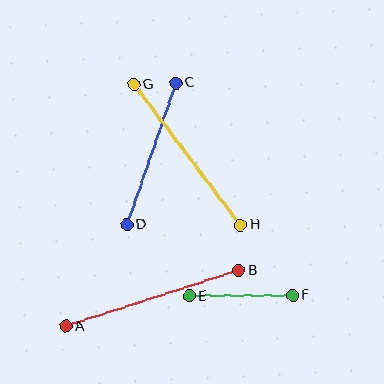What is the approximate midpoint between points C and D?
The midpoint is at approximately (151, 154) pixels.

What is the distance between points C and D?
The distance is approximately 150 pixels.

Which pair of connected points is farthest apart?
Points A and B are farthest apart.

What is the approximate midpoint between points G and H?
The midpoint is at approximately (187, 155) pixels.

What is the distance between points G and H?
The distance is approximately 176 pixels.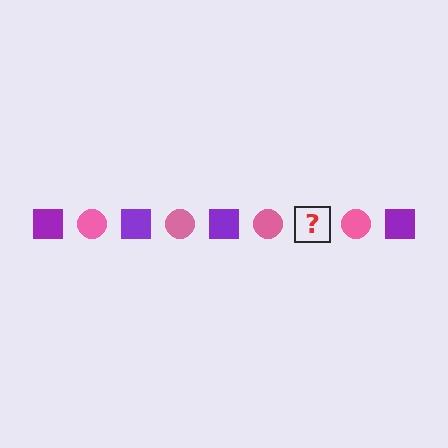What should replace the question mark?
The question mark should be replaced with a purple square.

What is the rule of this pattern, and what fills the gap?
The rule is that the pattern alternates between purple square and pink circle. The gap should be filled with a purple square.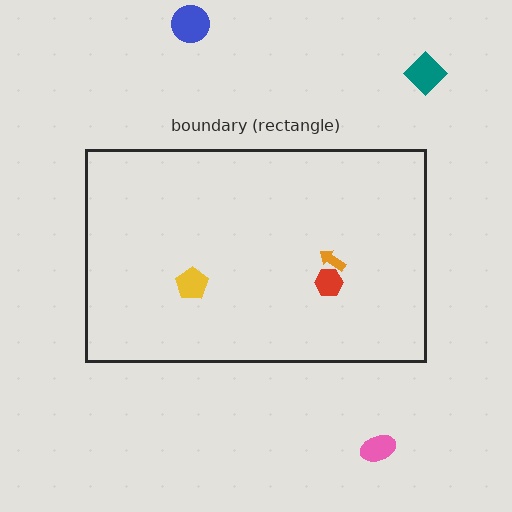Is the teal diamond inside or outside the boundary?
Outside.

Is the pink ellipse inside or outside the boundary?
Outside.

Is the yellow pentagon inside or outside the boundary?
Inside.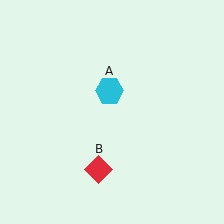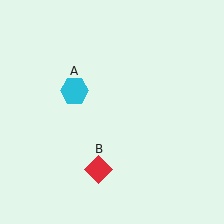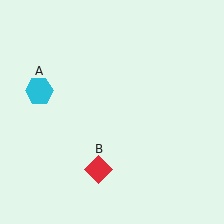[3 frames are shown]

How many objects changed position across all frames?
1 object changed position: cyan hexagon (object A).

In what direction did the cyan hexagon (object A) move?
The cyan hexagon (object A) moved left.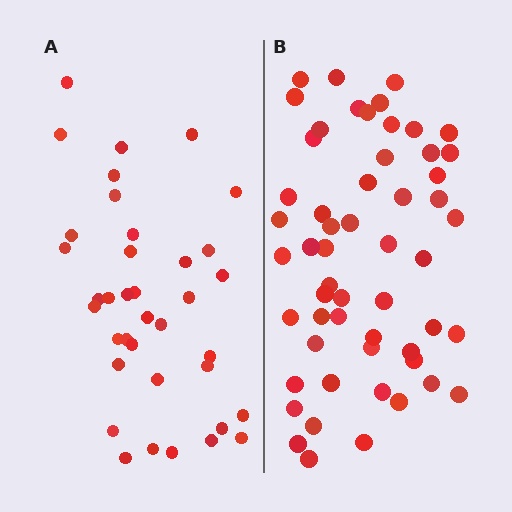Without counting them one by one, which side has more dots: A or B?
Region B (the right region) has more dots.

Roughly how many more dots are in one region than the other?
Region B has approximately 20 more dots than region A.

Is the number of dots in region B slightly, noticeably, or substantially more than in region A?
Region B has substantially more. The ratio is roughly 1.5 to 1.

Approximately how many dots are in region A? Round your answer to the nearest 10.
About 40 dots. (The exact count is 37, which rounds to 40.)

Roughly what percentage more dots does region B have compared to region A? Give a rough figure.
About 50% more.